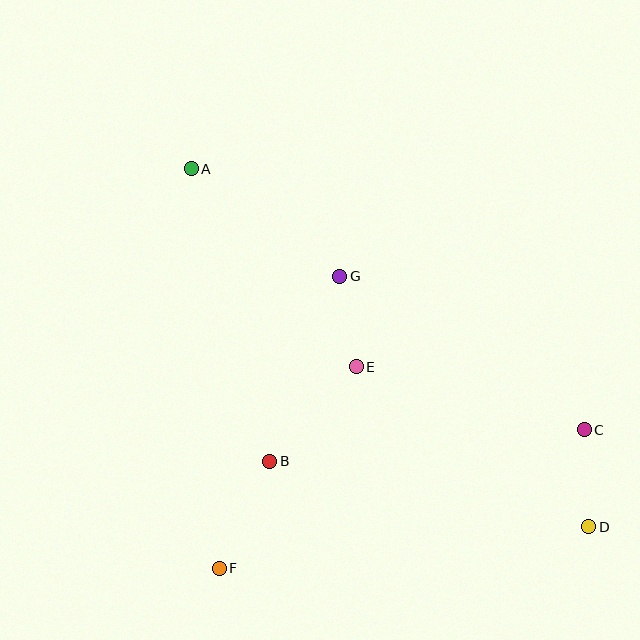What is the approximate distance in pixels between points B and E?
The distance between B and E is approximately 128 pixels.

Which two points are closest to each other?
Points E and G are closest to each other.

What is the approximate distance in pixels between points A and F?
The distance between A and F is approximately 400 pixels.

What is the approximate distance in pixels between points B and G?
The distance between B and G is approximately 198 pixels.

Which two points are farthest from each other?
Points A and D are farthest from each other.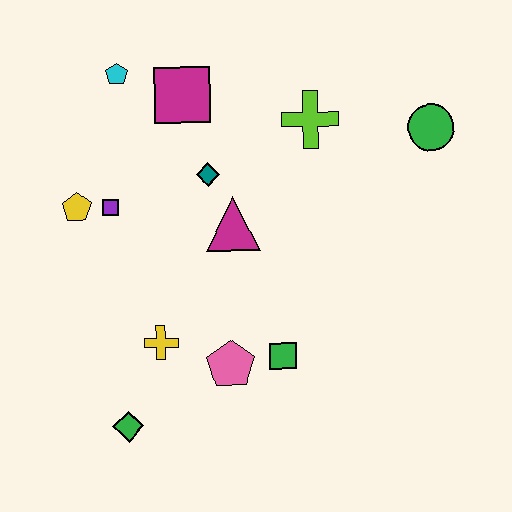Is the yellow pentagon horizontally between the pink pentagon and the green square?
No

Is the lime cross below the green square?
No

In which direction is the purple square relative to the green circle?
The purple square is to the left of the green circle.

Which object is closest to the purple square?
The yellow pentagon is closest to the purple square.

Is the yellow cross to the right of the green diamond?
Yes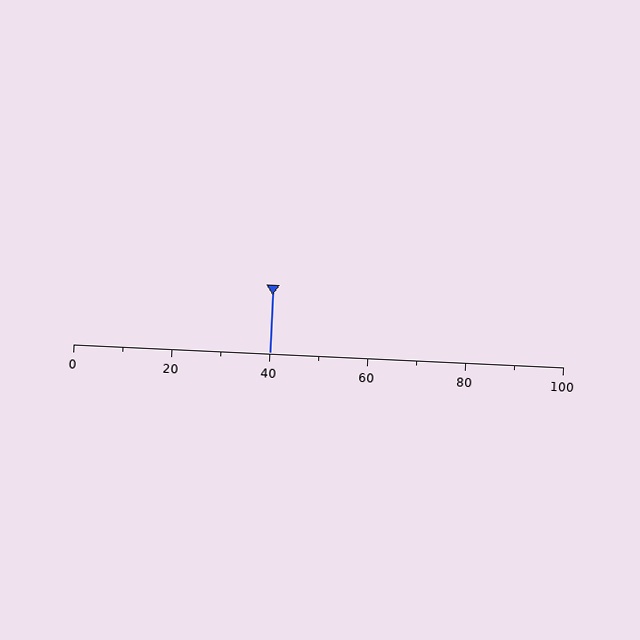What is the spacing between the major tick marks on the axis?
The major ticks are spaced 20 apart.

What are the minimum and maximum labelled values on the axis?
The axis runs from 0 to 100.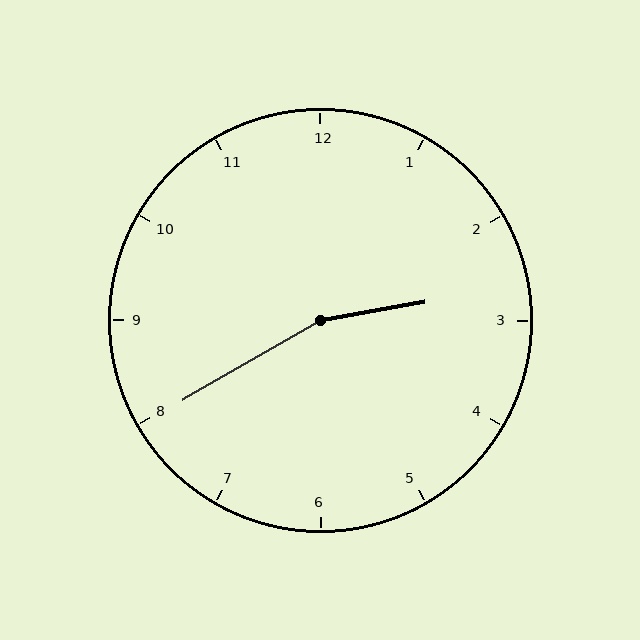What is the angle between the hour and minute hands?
Approximately 160 degrees.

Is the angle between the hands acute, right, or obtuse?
It is obtuse.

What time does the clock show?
2:40.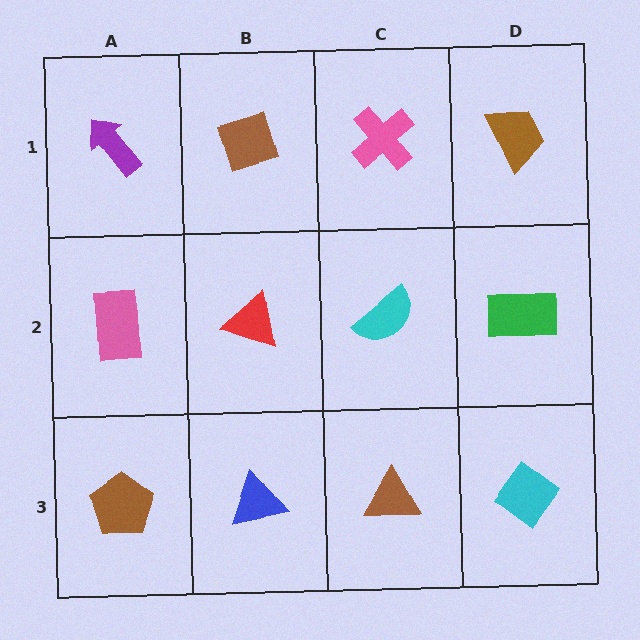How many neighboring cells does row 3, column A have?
2.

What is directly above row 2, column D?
A brown trapezoid.